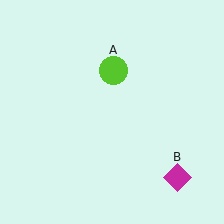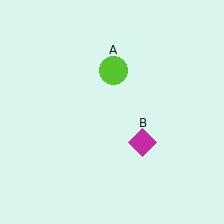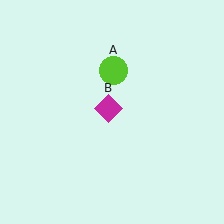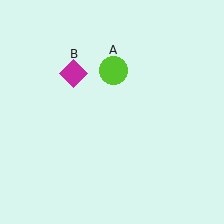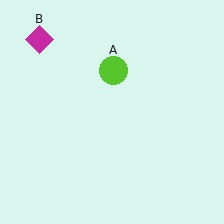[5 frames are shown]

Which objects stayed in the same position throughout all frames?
Lime circle (object A) remained stationary.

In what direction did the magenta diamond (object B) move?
The magenta diamond (object B) moved up and to the left.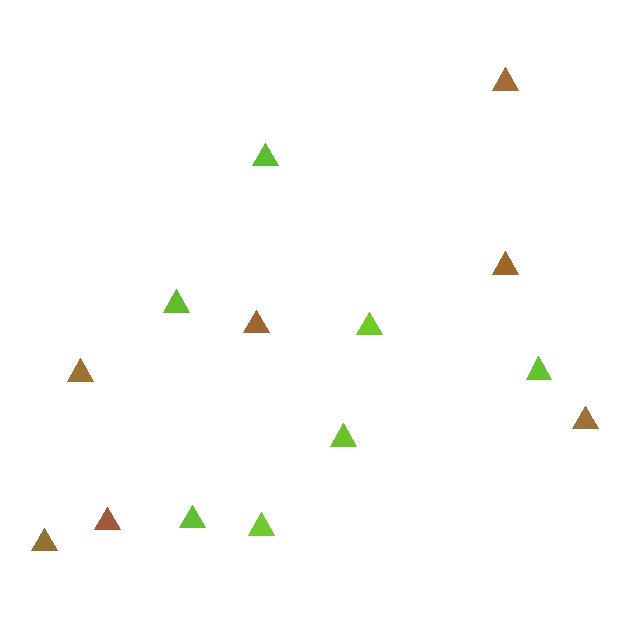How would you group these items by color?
There are 2 groups: one group of brown triangles (7) and one group of lime triangles (7).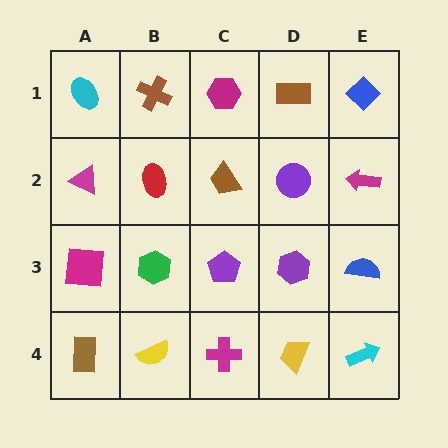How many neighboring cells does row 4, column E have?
2.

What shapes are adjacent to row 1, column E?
A magenta arrow (row 2, column E), a brown rectangle (row 1, column D).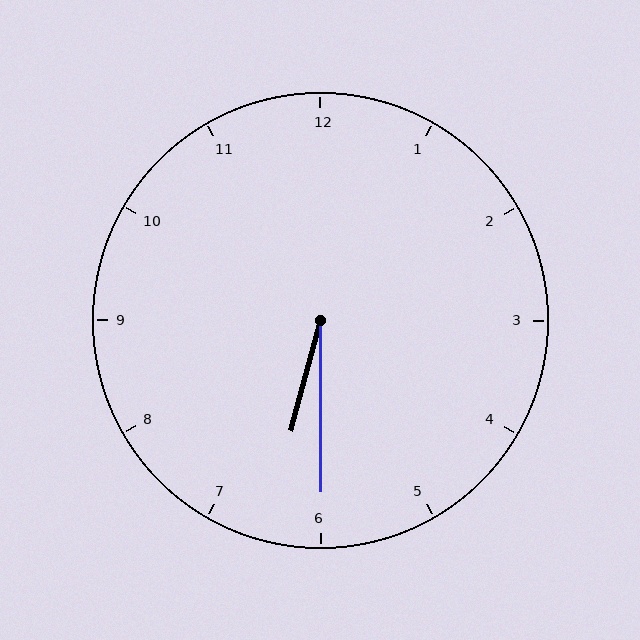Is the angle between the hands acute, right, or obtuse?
It is acute.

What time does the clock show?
6:30.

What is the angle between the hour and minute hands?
Approximately 15 degrees.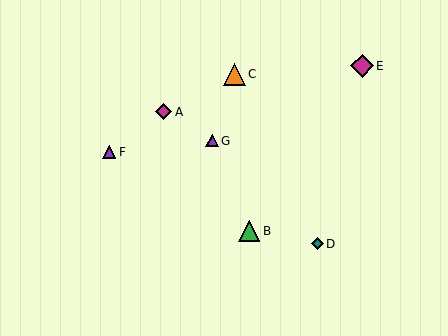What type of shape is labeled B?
Shape B is a green triangle.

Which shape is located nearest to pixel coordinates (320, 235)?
The teal diamond (labeled D) at (317, 244) is nearest to that location.